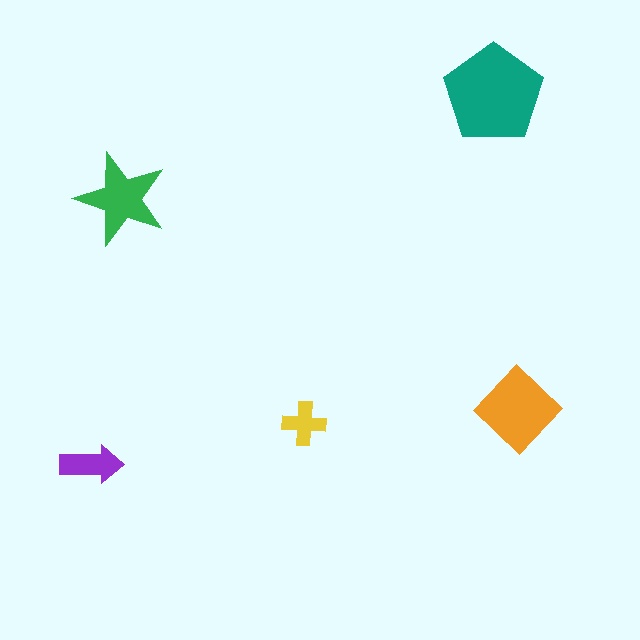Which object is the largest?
The teal pentagon.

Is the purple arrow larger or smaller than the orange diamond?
Smaller.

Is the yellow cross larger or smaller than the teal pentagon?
Smaller.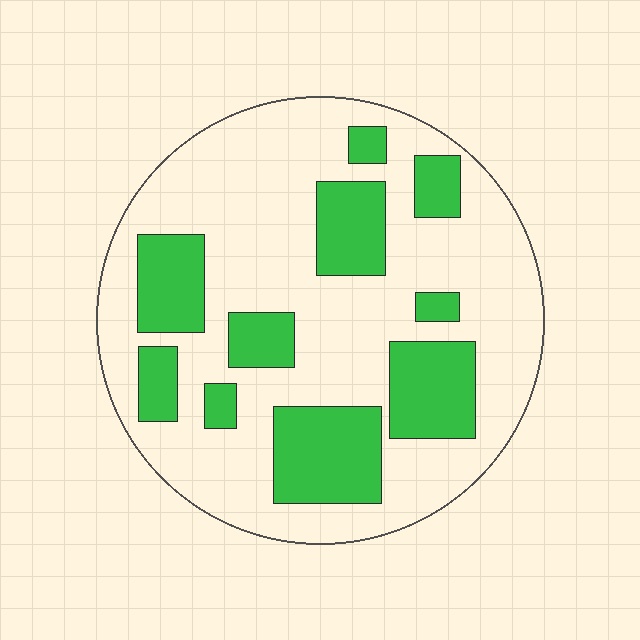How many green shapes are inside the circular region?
10.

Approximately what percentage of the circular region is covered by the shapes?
Approximately 30%.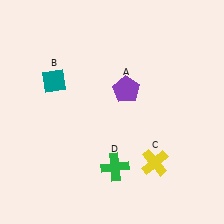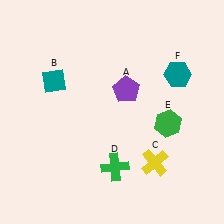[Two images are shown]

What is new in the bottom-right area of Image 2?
A green hexagon (E) was added in the bottom-right area of Image 2.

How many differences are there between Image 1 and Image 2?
There are 2 differences between the two images.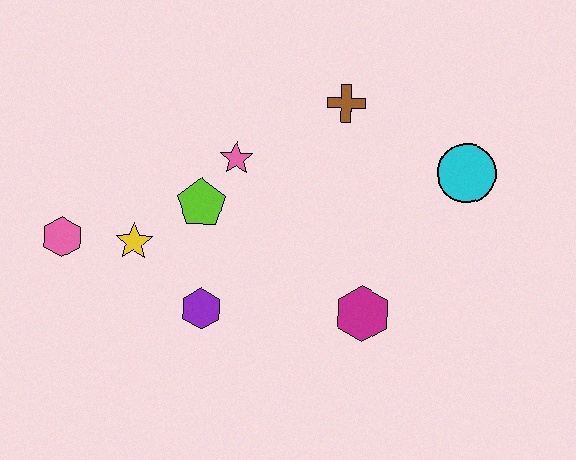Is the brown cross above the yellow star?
Yes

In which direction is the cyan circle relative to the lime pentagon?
The cyan circle is to the right of the lime pentagon.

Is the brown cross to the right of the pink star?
Yes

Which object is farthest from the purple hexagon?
The cyan circle is farthest from the purple hexagon.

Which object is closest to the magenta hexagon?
The purple hexagon is closest to the magenta hexagon.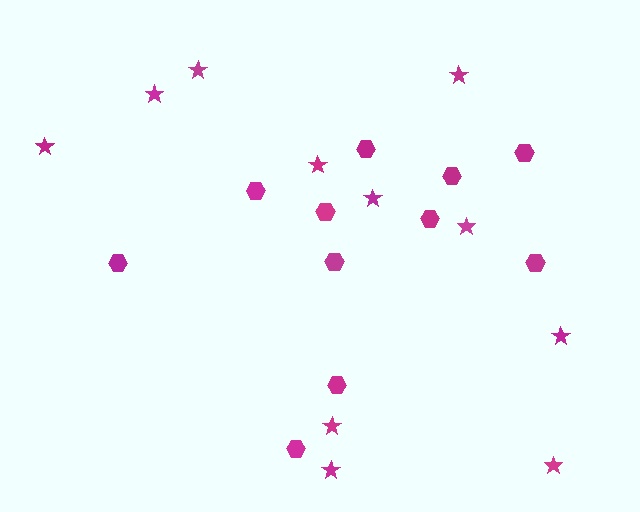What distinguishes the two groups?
There are 2 groups: one group of stars (11) and one group of hexagons (11).